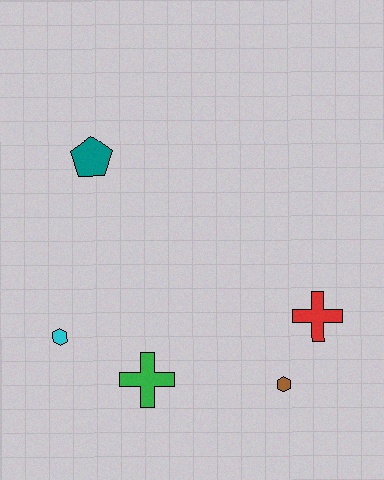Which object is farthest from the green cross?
The teal pentagon is farthest from the green cross.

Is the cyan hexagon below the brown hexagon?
No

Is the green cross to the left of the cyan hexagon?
No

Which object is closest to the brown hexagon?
The red cross is closest to the brown hexagon.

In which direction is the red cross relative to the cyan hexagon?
The red cross is to the right of the cyan hexagon.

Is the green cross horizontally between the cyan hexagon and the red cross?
Yes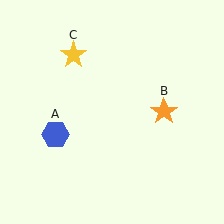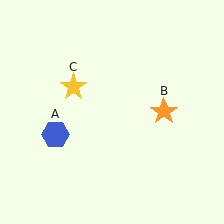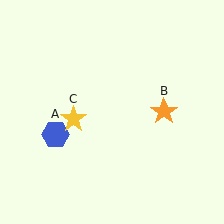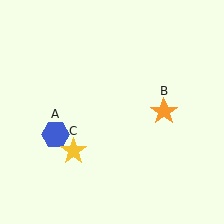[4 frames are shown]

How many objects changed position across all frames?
1 object changed position: yellow star (object C).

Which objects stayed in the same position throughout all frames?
Blue hexagon (object A) and orange star (object B) remained stationary.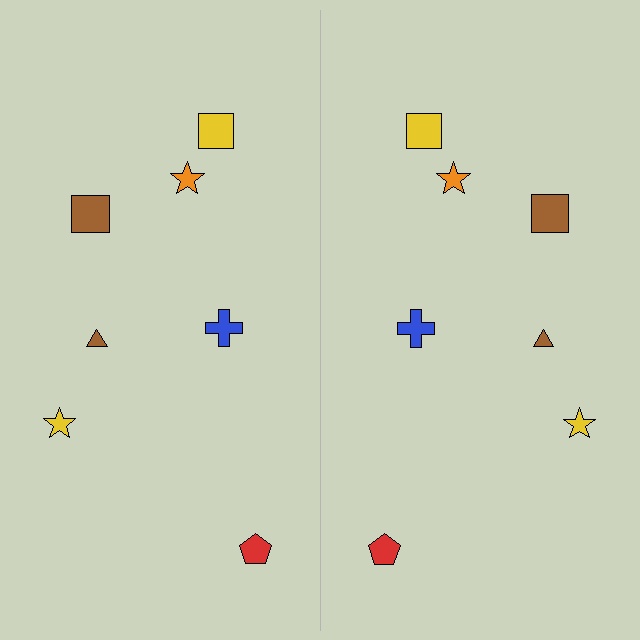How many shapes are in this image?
There are 14 shapes in this image.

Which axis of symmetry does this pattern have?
The pattern has a vertical axis of symmetry running through the center of the image.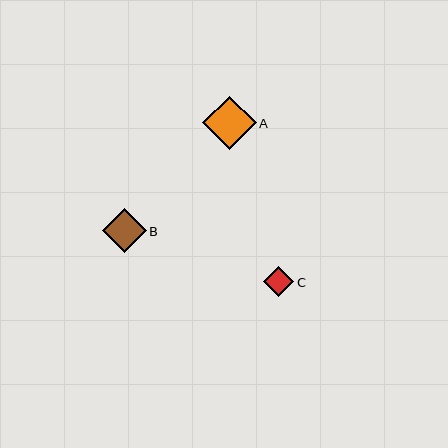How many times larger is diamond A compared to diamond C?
Diamond A is approximately 1.8 times the size of diamond C.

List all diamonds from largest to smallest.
From largest to smallest: A, B, C.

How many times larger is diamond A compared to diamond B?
Diamond A is approximately 1.2 times the size of diamond B.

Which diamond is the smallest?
Diamond C is the smallest with a size of approximately 30 pixels.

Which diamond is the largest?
Diamond A is the largest with a size of approximately 54 pixels.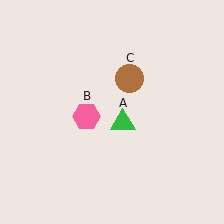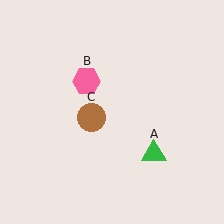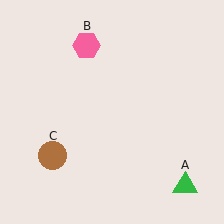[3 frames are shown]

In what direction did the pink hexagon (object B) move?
The pink hexagon (object B) moved up.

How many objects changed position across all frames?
3 objects changed position: green triangle (object A), pink hexagon (object B), brown circle (object C).